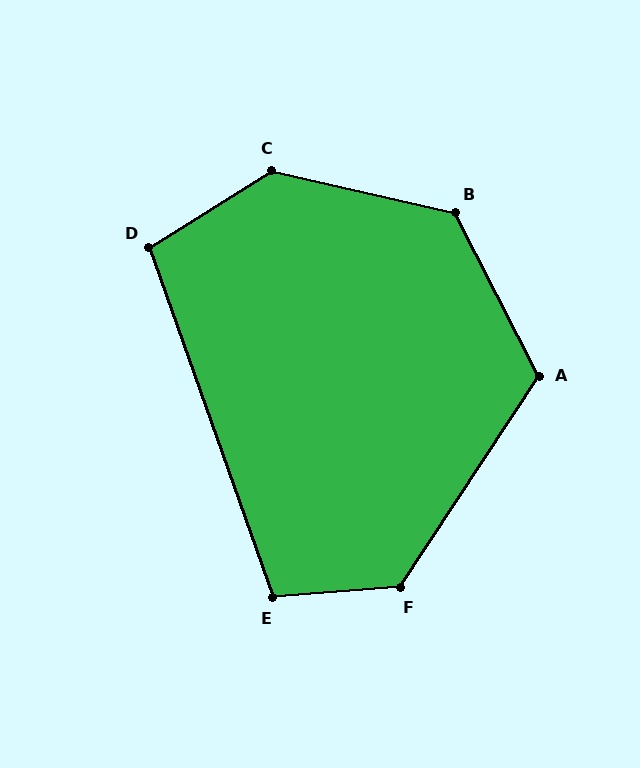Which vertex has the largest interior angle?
C, at approximately 135 degrees.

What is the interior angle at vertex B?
Approximately 130 degrees (obtuse).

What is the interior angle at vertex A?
Approximately 120 degrees (obtuse).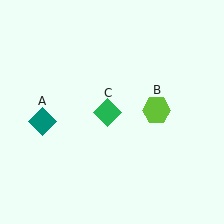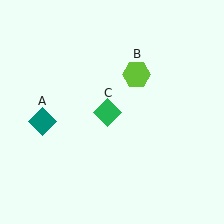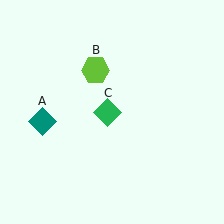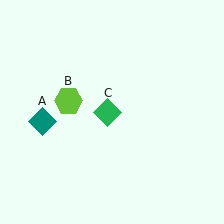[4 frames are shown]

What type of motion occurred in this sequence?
The lime hexagon (object B) rotated counterclockwise around the center of the scene.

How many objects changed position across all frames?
1 object changed position: lime hexagon (object B).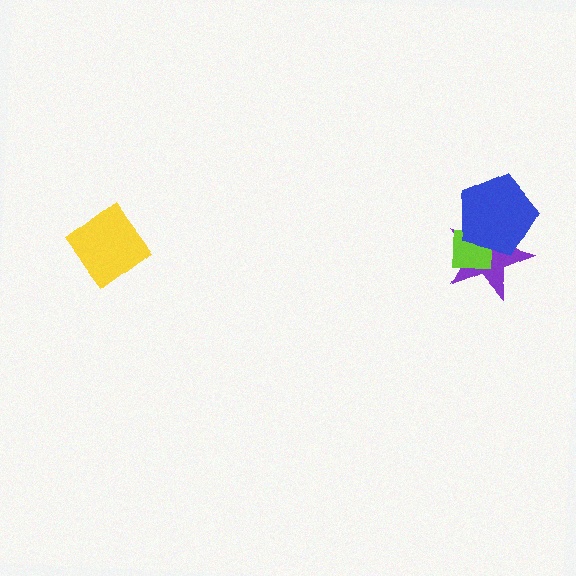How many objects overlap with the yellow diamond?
0 objects overlap with the yellow diamond.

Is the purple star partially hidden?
Yes, it is partially covered by another shape.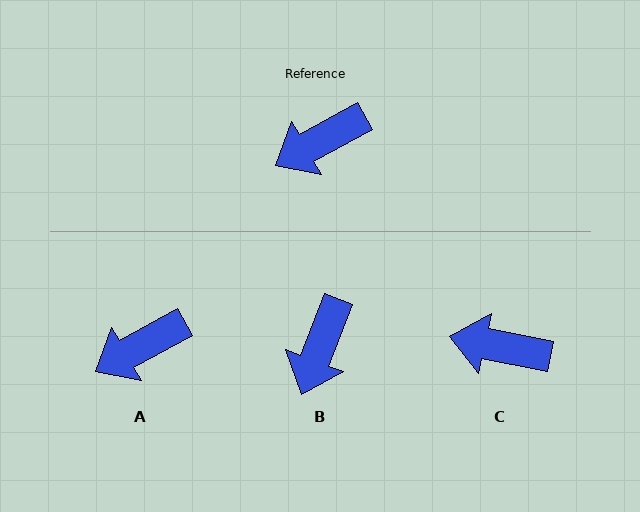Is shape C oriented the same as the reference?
No, it is off by about 40 degrees.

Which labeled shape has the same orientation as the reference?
A.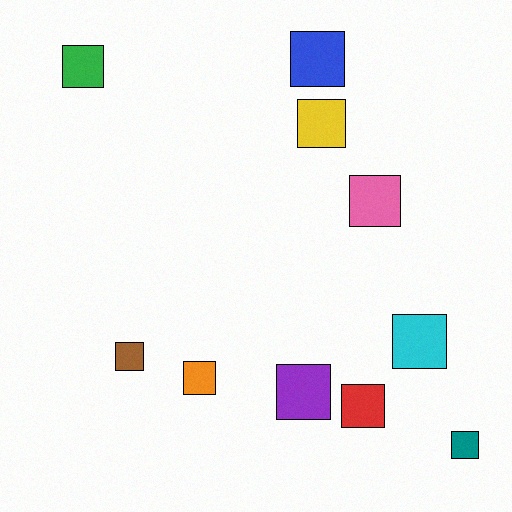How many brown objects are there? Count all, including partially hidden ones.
There is 1 brown object.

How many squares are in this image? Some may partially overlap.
There are 10 squares.